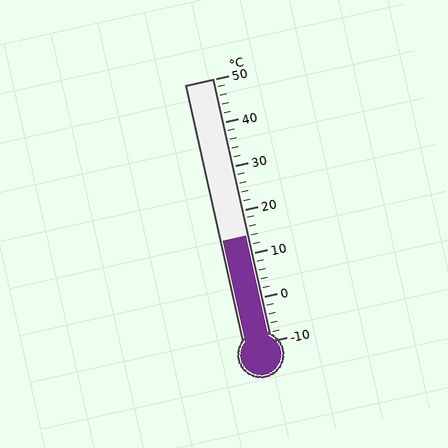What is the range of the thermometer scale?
The thermometer scale ranges from -10°C to 50°C.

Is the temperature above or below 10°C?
The temperature is above 10°C.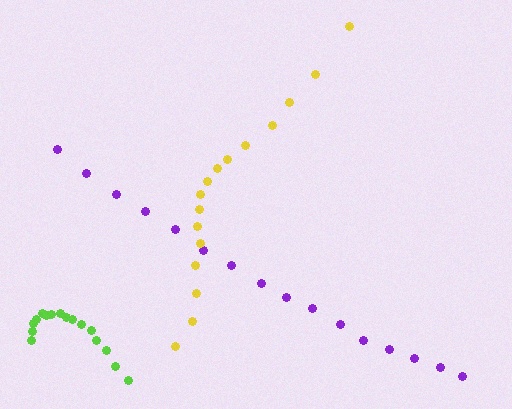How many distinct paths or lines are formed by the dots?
There are 3 distinct paths.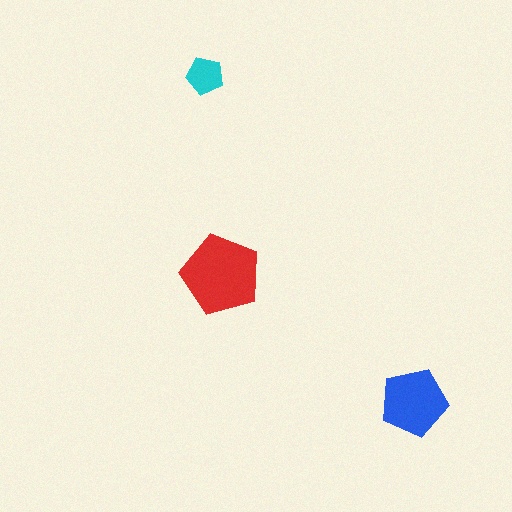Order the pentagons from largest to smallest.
the red one, the blue one, the cyan one.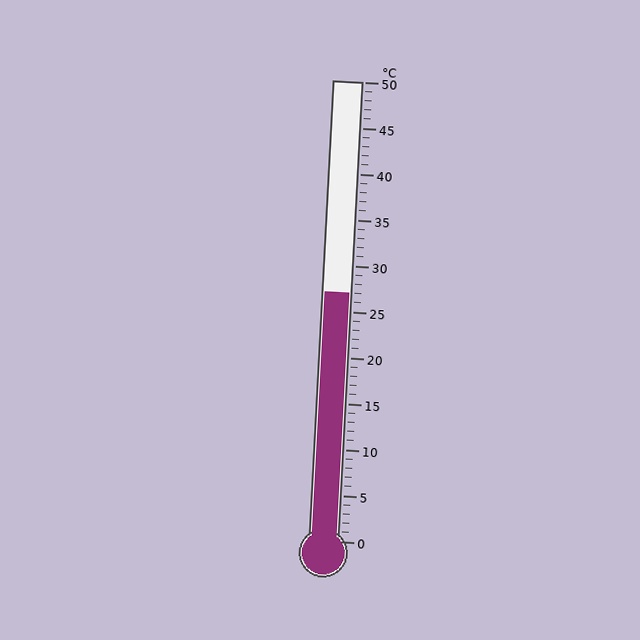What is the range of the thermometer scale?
The thermometer scale ranges from 0°C to 50°C.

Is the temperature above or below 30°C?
The temperature is below 30°C.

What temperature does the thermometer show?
The thermometer shows approximately 27°C.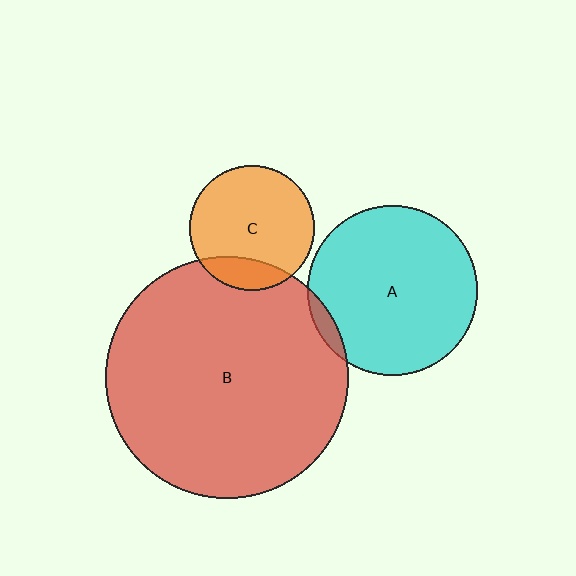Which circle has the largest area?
Circle B (red).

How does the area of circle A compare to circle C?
Approximately 1.8 times.